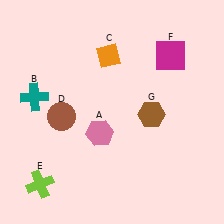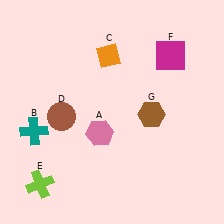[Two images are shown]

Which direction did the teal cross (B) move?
The teal cross (B) moved down.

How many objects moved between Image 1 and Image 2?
1 object moved between the two images.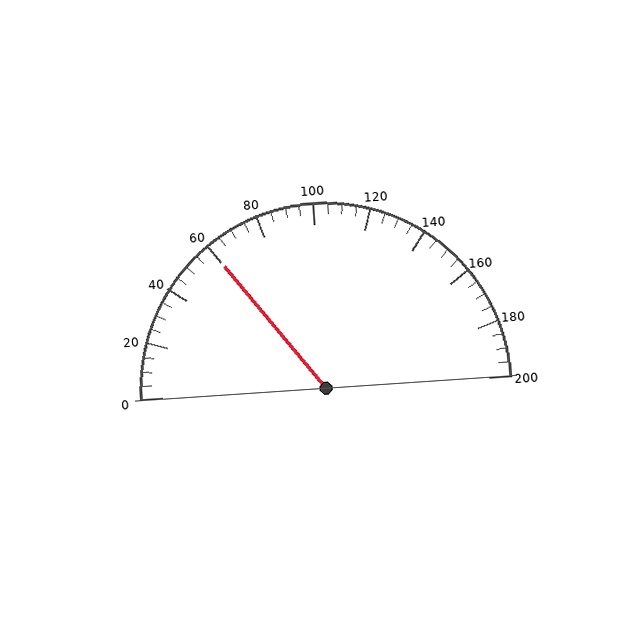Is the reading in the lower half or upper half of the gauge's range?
The reading is in the lower half of the range (0 to 200).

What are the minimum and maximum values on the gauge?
The gauge ranges from 0 to 200.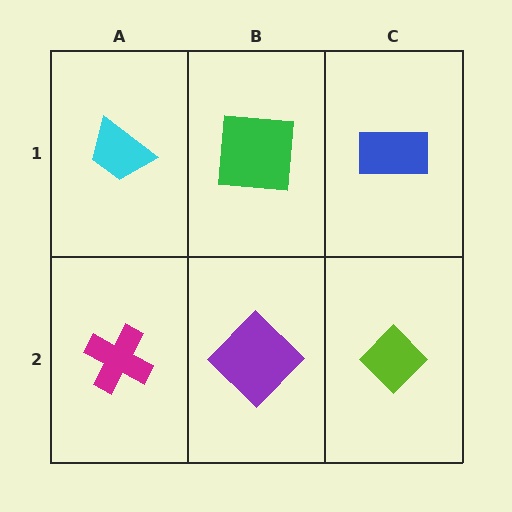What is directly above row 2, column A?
A cyan trapezoid.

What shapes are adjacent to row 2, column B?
A green square (row 1, column B), a magenta cross (row 2, column A), a lime diamond (row 2, column C).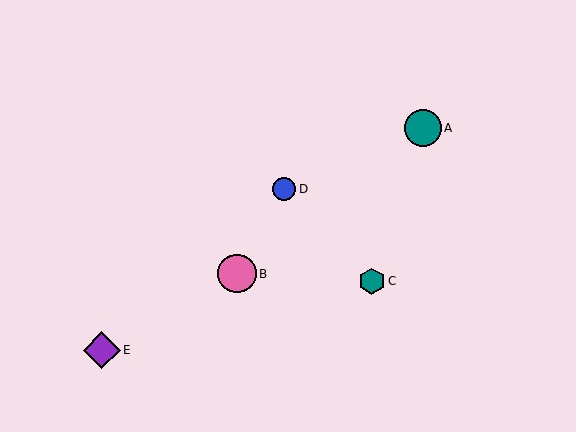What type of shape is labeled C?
Shape C is a teal hexagon.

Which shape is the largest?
The pink circle (labeled B) is the largest.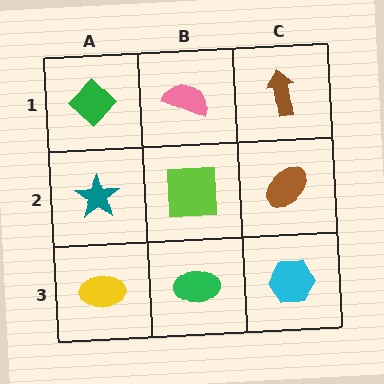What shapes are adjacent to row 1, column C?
A brown ellipse (row 2, column C), a pink semicircle (row 1, column B).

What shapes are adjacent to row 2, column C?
A brown arrow (row 1, column C), a cyan hexagon (row 3, column C), a lime square (row 2, column B).